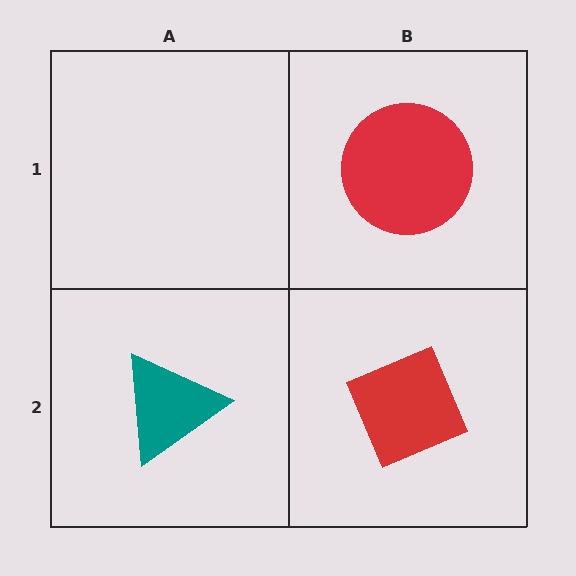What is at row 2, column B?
A red diamond.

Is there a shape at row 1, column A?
No, that cell is empty.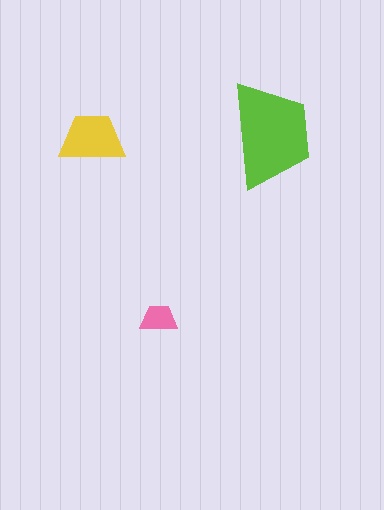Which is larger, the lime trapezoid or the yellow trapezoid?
The lime one.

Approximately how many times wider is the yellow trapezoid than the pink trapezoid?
About 2 times wider.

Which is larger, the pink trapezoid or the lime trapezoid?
The lime one.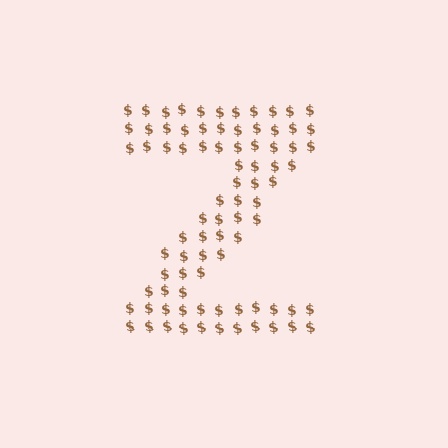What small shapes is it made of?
It is made of small dollar signs.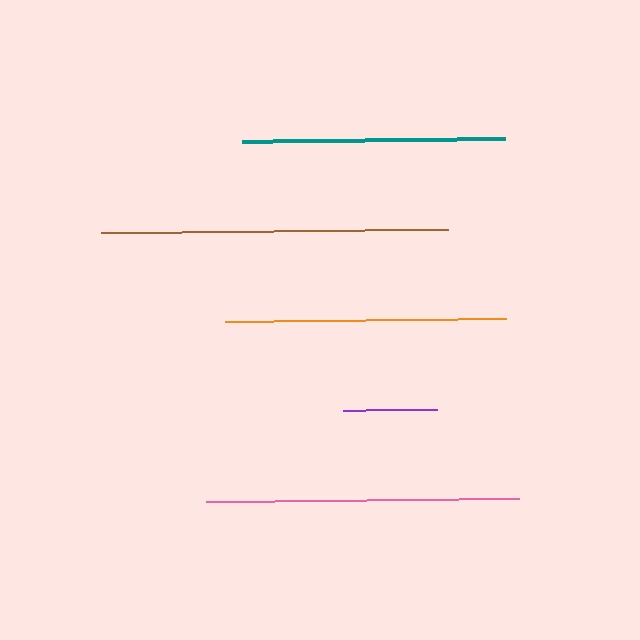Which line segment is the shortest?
The purple line is the shortest at approximately 95 pixels.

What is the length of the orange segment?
The orange segment is approximately 281 pixels long.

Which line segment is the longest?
The brown line is the longest at approximately 347 pixels.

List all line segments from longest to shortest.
From longest to shortest: brown, pink, orange, teal, purple.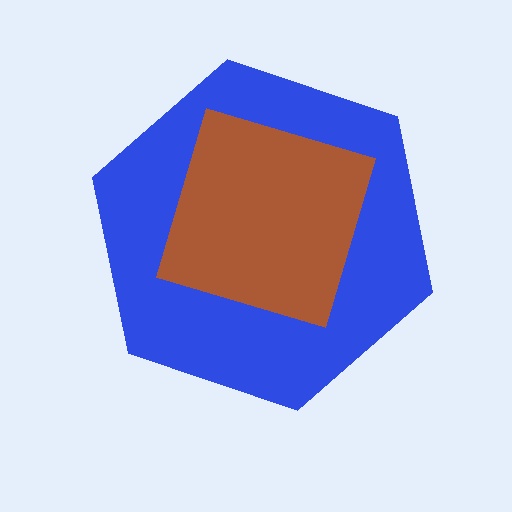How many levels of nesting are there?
2.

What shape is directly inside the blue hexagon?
The brown square.